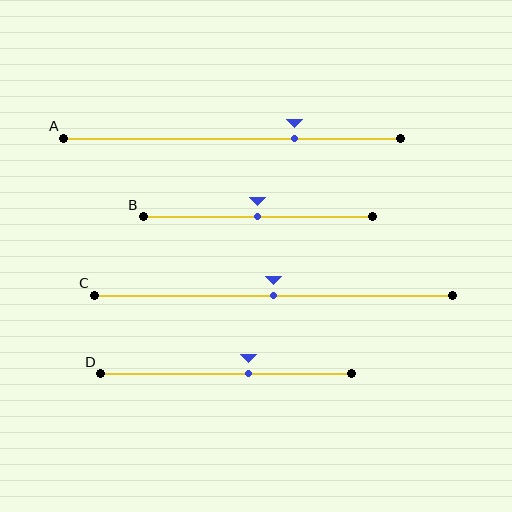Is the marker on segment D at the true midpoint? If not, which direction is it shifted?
No, the marker on segment D is shifted to the right by about 9% of the segment length.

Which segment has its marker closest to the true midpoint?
Segment B has its marker closest to the true midpoint.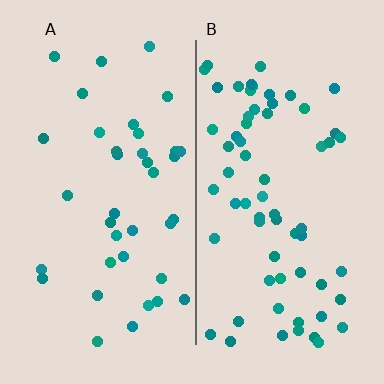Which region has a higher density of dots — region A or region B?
B (the right).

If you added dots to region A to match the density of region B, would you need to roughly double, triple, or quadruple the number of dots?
Approximately double.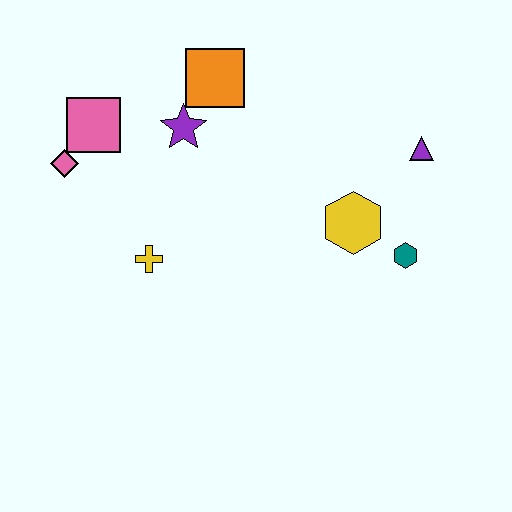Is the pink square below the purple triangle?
No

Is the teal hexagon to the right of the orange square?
Yes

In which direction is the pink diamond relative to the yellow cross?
The pink diamond is above the yellow cross.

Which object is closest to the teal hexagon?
The yellow hexagon is closest to the teal hexagon.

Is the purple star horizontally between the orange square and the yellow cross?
Yes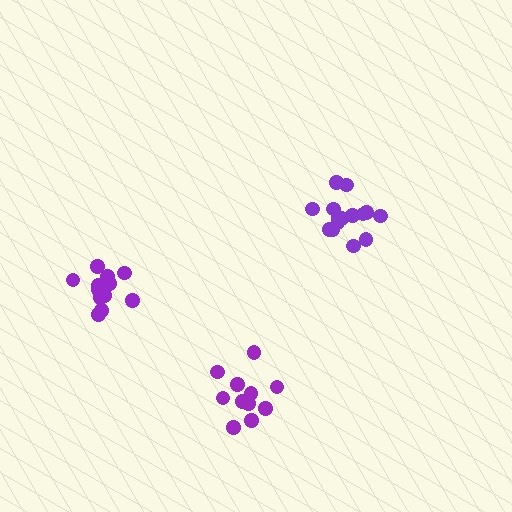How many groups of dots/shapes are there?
There are 3 groups.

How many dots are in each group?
Group 1: 12 dots, Group 2: 15 dots, Group 3: 11 dots (38 total).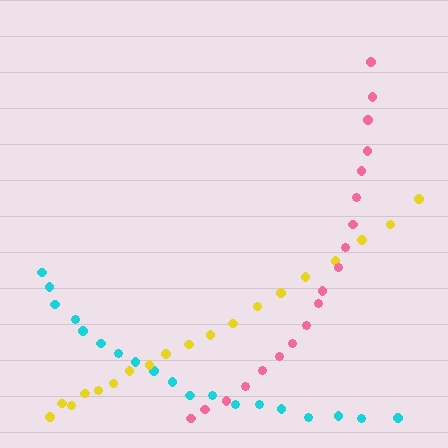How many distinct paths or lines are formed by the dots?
There are 3 distinct paths.